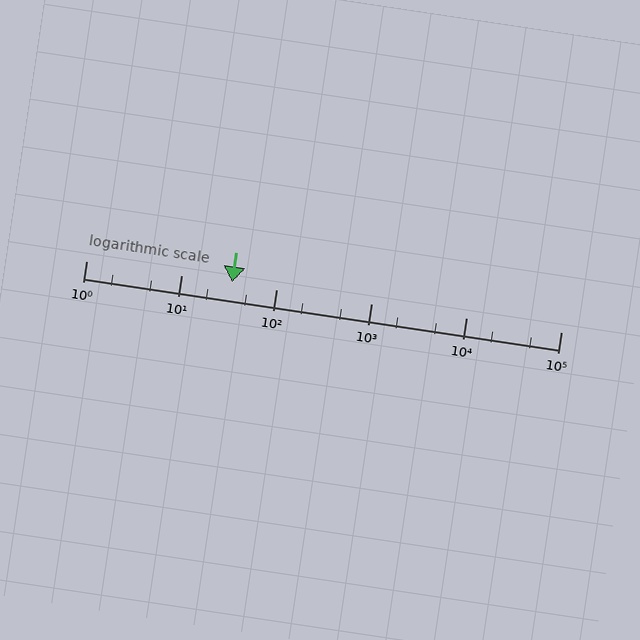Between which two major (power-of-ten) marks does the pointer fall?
The pointer is between 10 and 100.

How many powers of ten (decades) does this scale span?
The scale spans 5 decades, from 1 to 100000.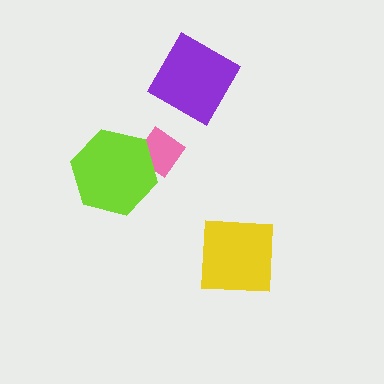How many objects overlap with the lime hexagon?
1 object overlaps with the lime hexagon.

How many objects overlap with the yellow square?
0 objects overlap with the yellow square.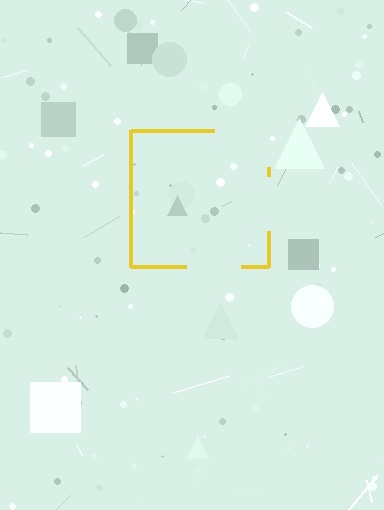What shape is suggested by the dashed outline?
The dashed outline suggests a square.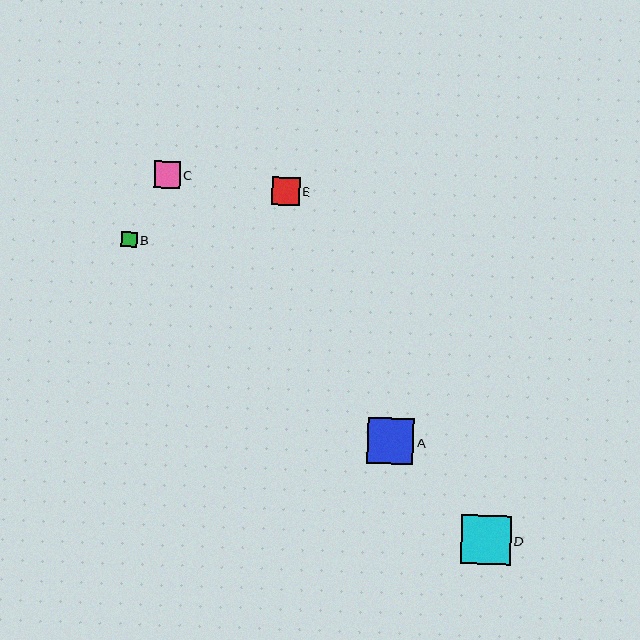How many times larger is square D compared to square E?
Square D is approximately 1.8 times the size of square E.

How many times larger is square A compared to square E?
Square A is approximately 1.7 times the size of square E.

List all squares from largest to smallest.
From largest to smallest: D, A, E, C, B.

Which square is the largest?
Square D is the largest with a size of approximately 49 pixels.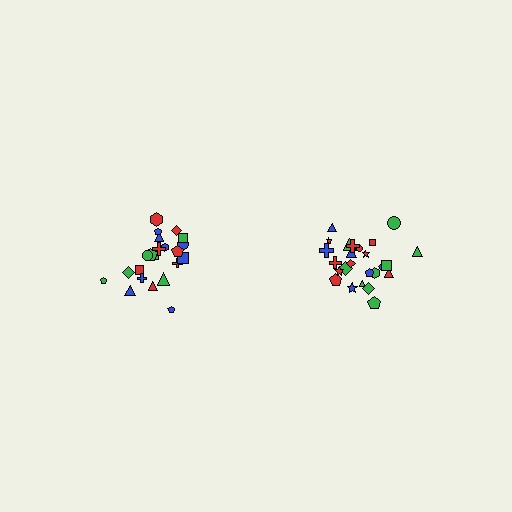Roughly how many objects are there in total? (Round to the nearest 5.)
Roughly 45 objects in total.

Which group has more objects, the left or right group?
The right group.